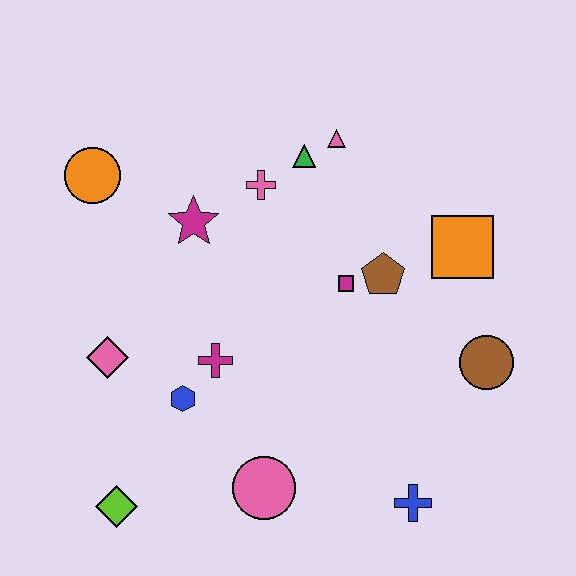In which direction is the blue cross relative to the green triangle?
The blue cross is below the green triangle.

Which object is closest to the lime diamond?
The blue hexagon is closest to the lime diamond.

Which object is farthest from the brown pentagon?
The lime diamond is farthest from the brown pentagon.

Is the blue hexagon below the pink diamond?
Yes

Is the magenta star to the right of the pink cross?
No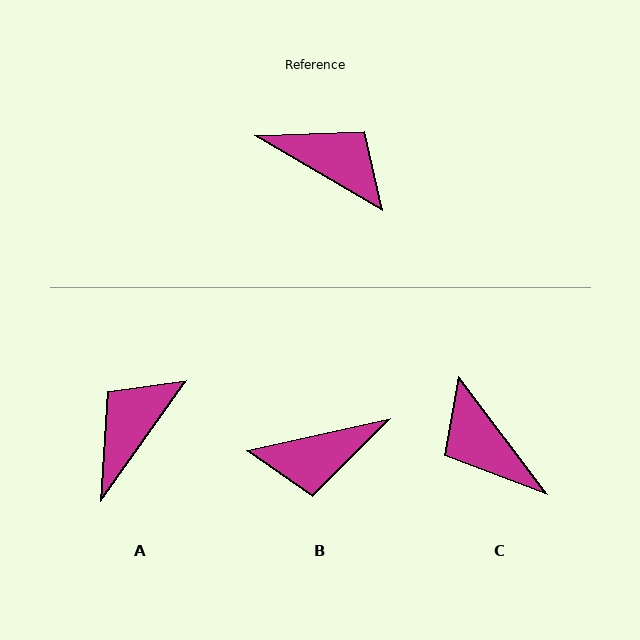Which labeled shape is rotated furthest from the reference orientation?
C, about 157 degrees away.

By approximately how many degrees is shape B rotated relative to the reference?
Approximately 137 degrees clockwise.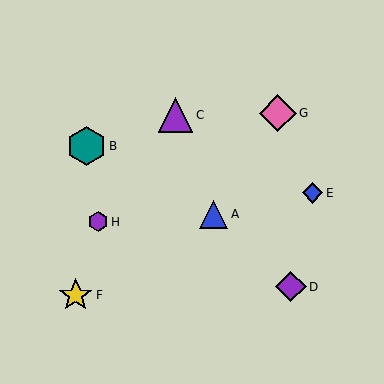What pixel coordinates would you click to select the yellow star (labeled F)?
Click at (76, 295) to select the yellow star F.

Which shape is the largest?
The teal hexagon (labeled B) is the largest.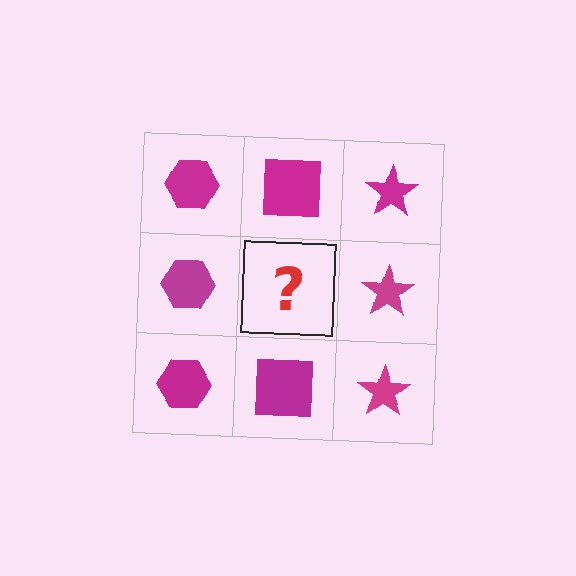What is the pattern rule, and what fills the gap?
The rule is that each column has a consistent shape. The gap should be filled with a magenta square.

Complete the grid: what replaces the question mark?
The question mark should be replaced with a magenta square.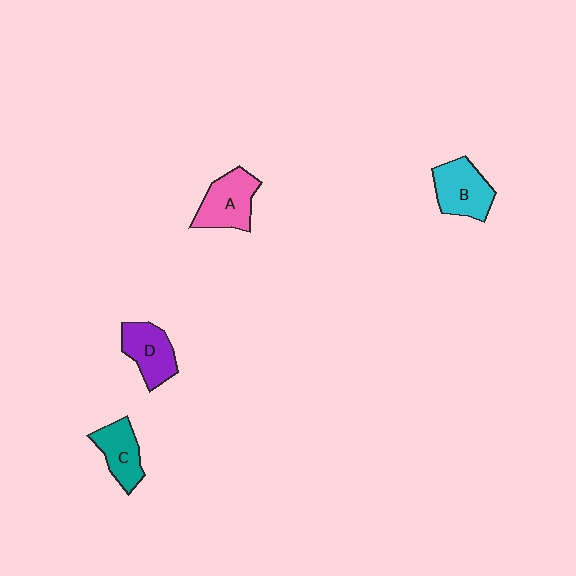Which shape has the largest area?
Shape B (cyan).